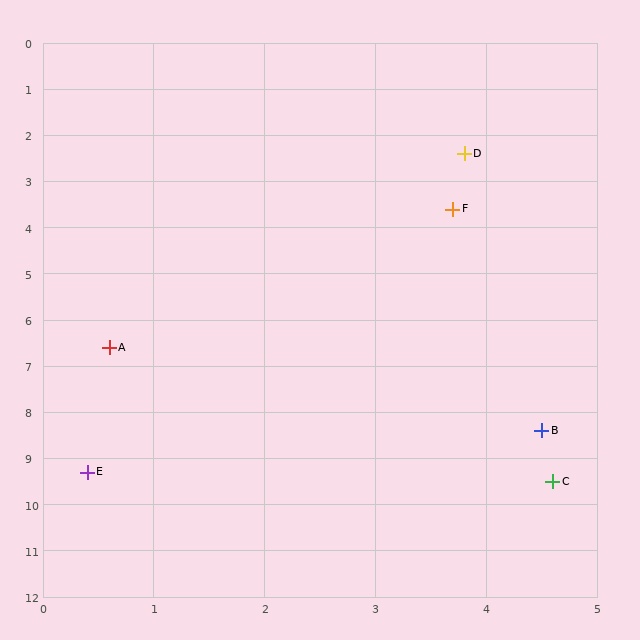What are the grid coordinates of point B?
Point B is at approximately (4.5, 8.4).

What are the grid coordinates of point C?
Point C is at approximately (4.6, 9.5).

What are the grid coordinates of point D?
Point D is at approximately (3.8, 2.4).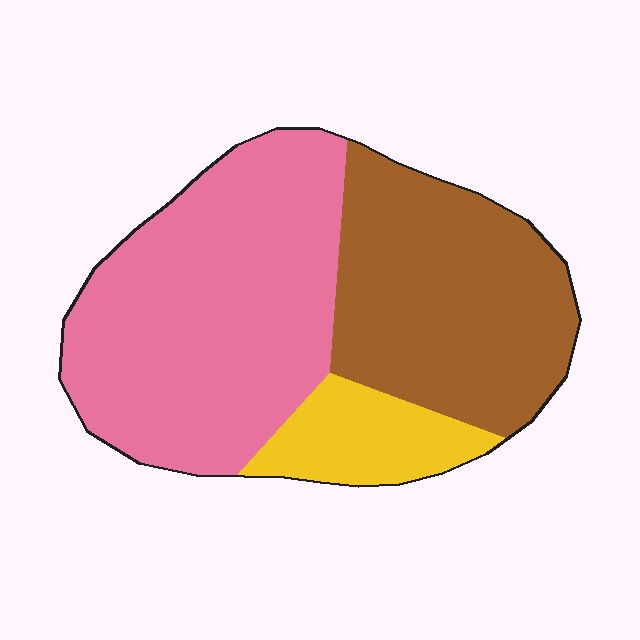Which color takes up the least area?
Yellow, at roughly 10%.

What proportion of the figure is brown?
Brown covers around 35% of the figure.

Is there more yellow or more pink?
Pink.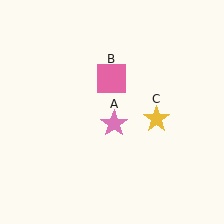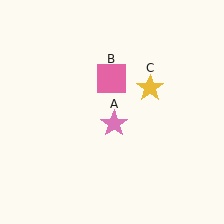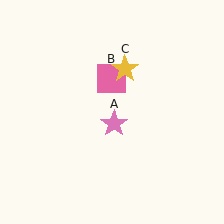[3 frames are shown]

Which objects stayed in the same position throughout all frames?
Pink star (object A) and pink square (object B) remained stationary.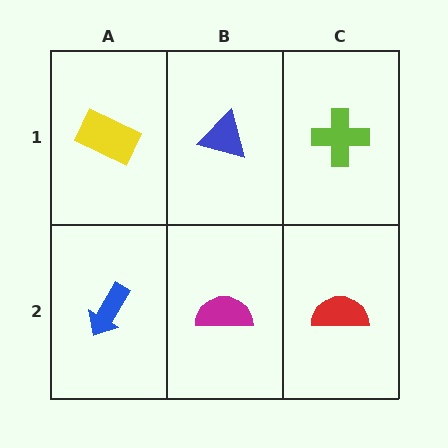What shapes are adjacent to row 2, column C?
A lime cross (row 1, column C), a magenta semicircle (row 2, column B).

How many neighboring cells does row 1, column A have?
2.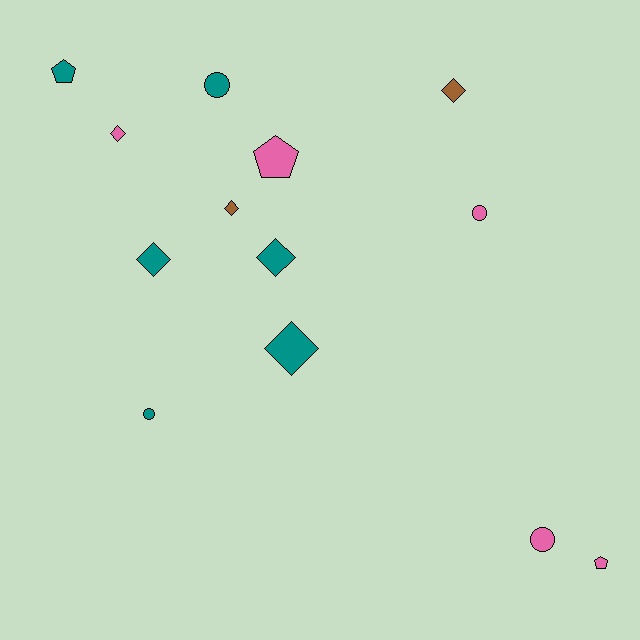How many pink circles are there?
There are 2 pink circles.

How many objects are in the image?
There are 13 objects.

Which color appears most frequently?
Teal, with 6 objects.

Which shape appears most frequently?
Diamond, with 6 objects.